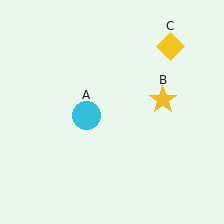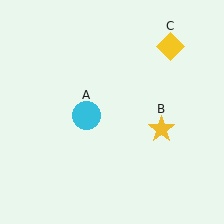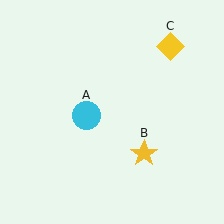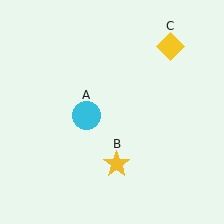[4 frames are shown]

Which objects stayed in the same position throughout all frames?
Cyan circle (object A) and yellow diamond (object C) remained stationary.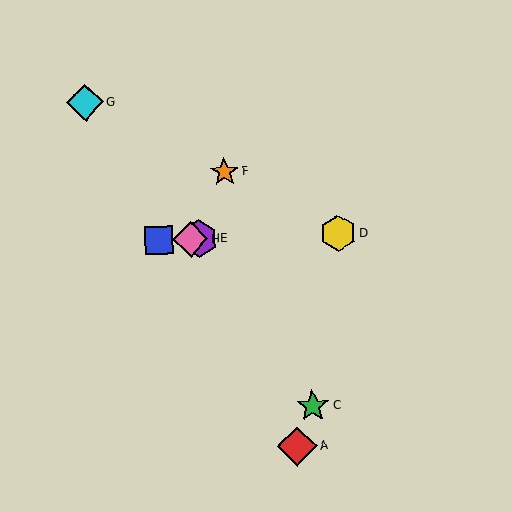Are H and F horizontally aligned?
No, H is at y≈239 and F is at y≈172.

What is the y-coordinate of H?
Object H is at y≈239.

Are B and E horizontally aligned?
Yes, both are at y≈240.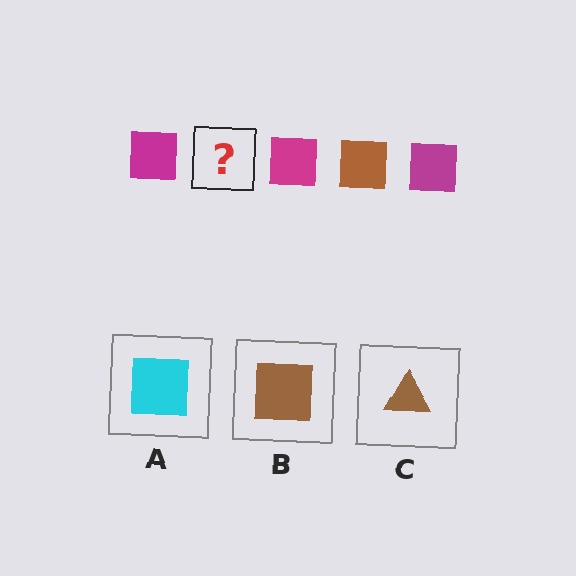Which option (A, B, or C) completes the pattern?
B.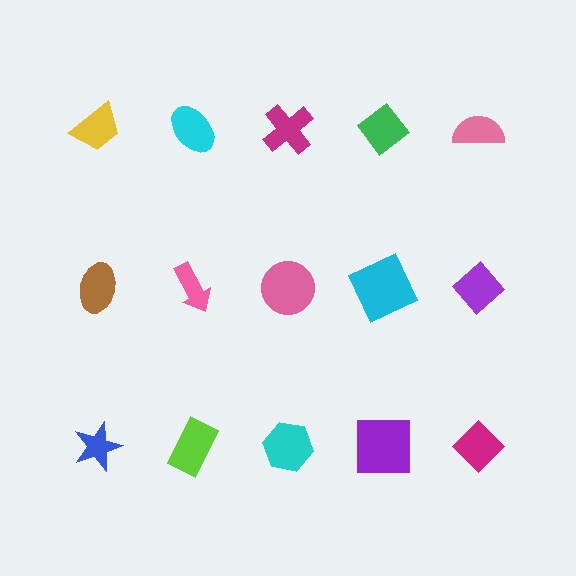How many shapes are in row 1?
5 shapes.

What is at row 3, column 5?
A magenta diamond.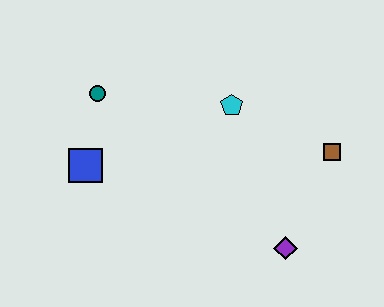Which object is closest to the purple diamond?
The brown square is closest to the purple diamond.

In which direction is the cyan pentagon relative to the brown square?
The cyan pentagon is to the left of the brown square.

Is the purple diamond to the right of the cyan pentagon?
Yes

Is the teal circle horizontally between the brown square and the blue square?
Yes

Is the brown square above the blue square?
Yes